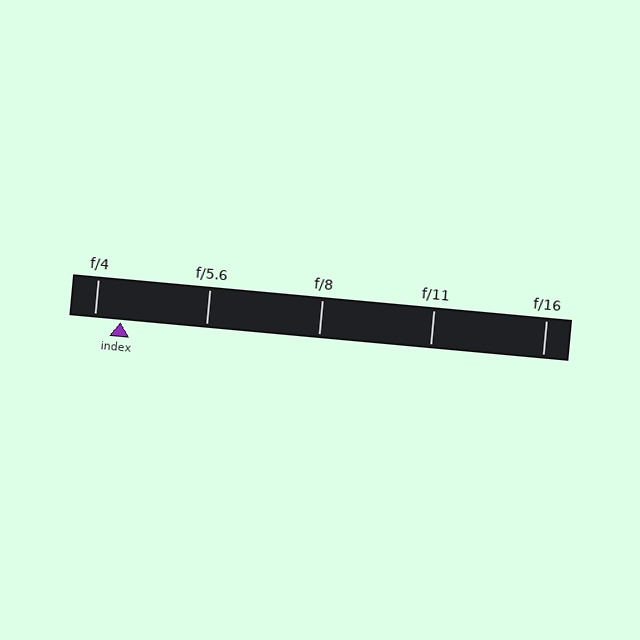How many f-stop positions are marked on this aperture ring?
There are 5 f-stop positions marked.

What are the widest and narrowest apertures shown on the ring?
The widest aperture shown is f/4 and the narrowest is f/16.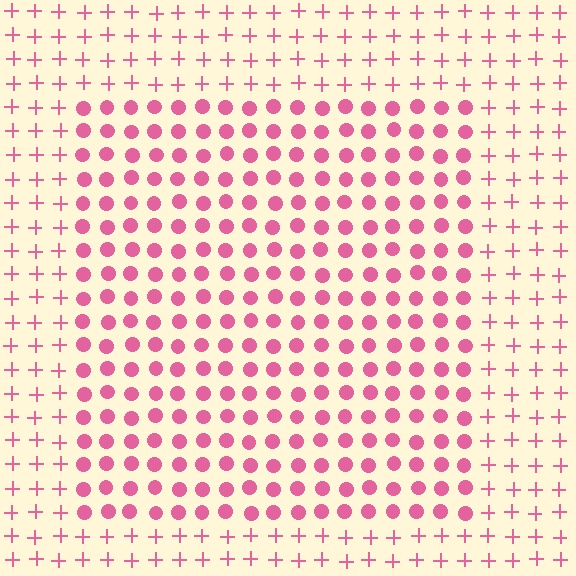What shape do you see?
I see a rectangle.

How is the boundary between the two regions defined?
The boundary is defined by a change in element shape: circles inside vs. plus signs outside. All elements share the same color and spacing.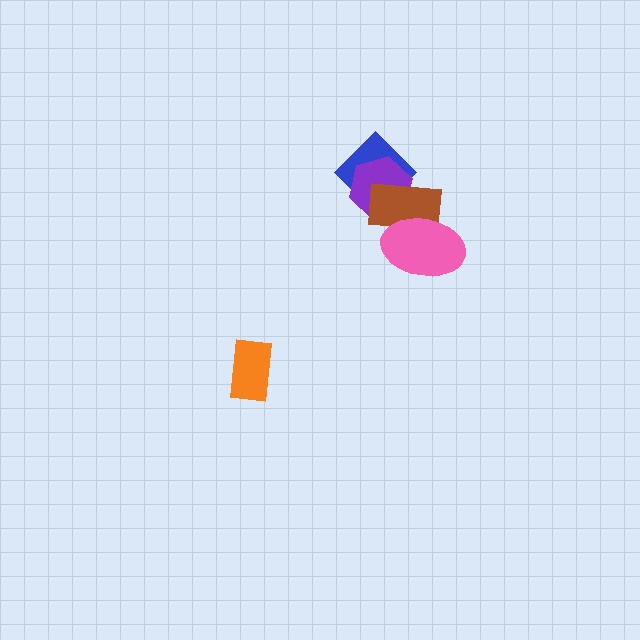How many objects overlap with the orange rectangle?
0 objects overlap with the orange rectangle.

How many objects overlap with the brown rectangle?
3 objects overlap with the brown rectangle.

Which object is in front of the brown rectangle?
The pink ellipse is in front of the brown rectangle.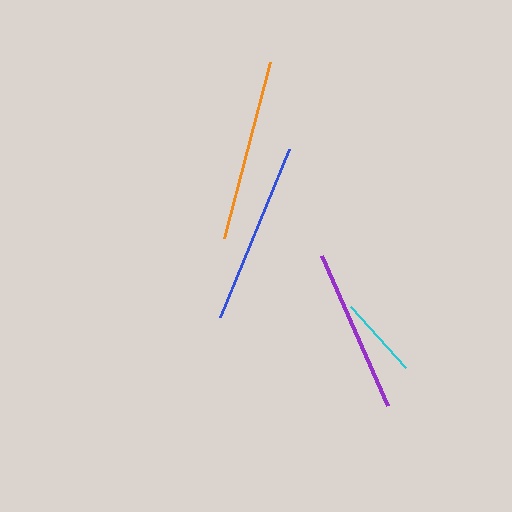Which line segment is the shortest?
The cyan line is the shortest at approximately 82 pixels.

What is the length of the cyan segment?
The cyan segment is approximately 82 pixels long.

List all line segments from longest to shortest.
From longest to shortest: orange, blue, purple, cyan.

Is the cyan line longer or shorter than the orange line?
The orange line is longer than the cyan line.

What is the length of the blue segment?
The blue segment is approximately 182 pixels long.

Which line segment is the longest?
The orange line is the longest at approximately 182 pixels.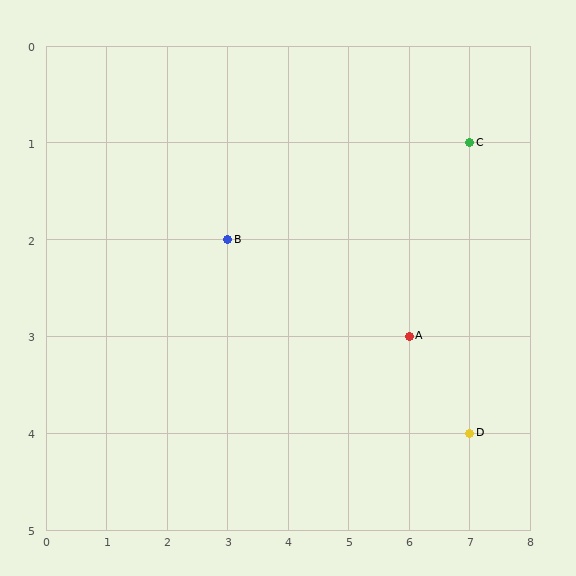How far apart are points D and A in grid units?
Points D and A are 1 column and 1 row apart (about 1.4 grid units diagonally).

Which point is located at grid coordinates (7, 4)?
Point D is at (7, 4).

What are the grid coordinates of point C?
Point C is at grid coordinates (7, 1).